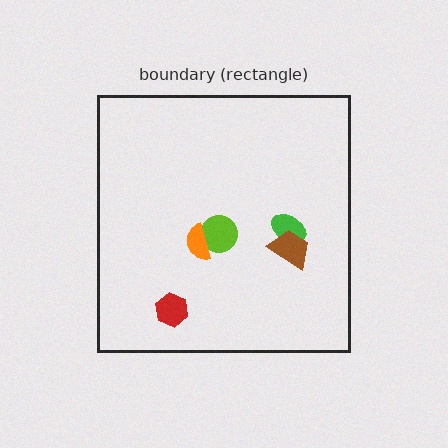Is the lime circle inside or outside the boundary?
Inside.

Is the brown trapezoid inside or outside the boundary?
Inside.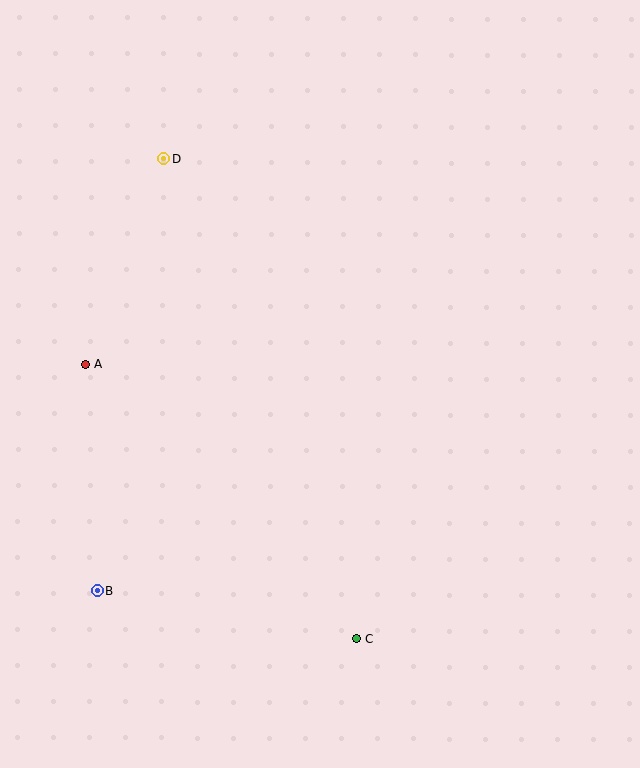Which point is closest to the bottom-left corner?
Point B is closest to the bottom-left corner.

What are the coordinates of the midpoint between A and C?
The midpoint between A and C is at (221, 501).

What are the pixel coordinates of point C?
Point C is at (357, 639).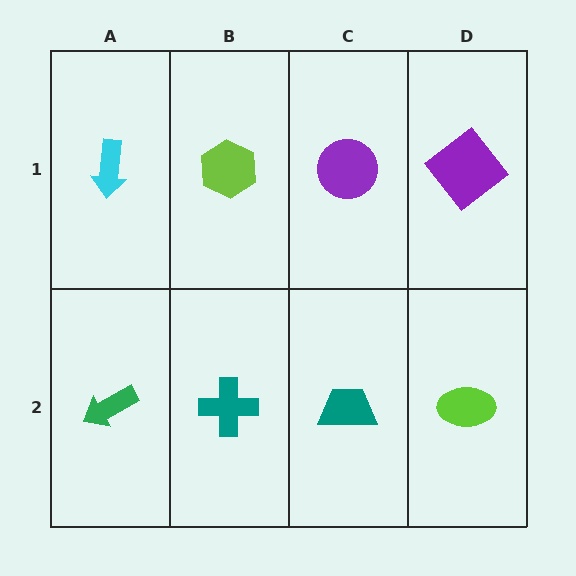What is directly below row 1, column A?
A green arrow.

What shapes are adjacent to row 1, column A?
A green arrow (row 2, column A), a lime hexagon (row 1, column B).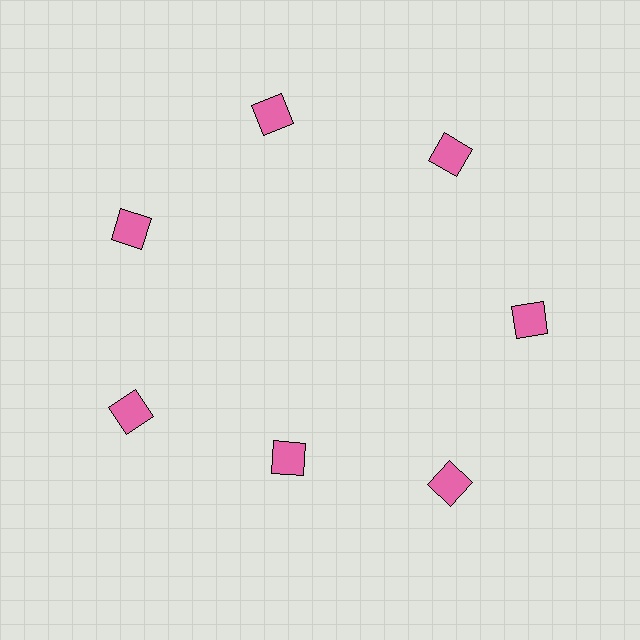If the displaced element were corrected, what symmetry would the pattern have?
It would have 7-fold rotational symmetry — the pattern would map onto itself every 51 degrees.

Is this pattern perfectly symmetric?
No. The 7 pink squares are arranged in a ring, but one element near the 6 o'clock position is pulled inward toward the center, breaking the 7-fold rotational symmetry.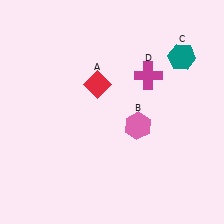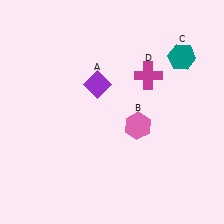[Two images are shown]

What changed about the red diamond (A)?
In Image 1, A is red. In Image 2, it changed to purple.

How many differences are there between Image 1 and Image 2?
There is 1 difference between the two images.